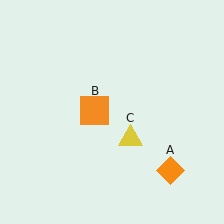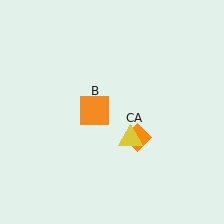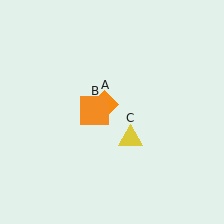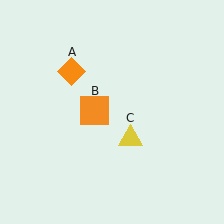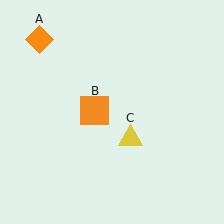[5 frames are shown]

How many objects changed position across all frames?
1 object changed position: orange diamond (object A).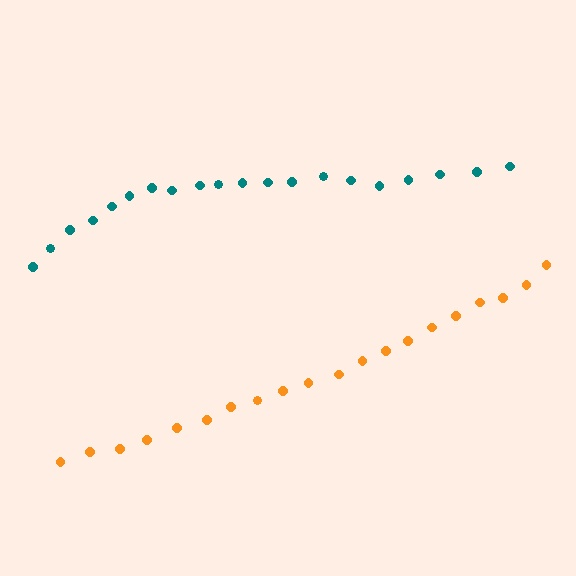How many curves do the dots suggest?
There are 2 distinct paths.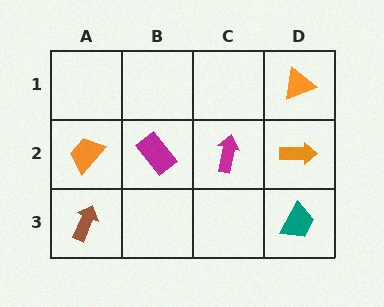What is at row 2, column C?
A magenta arrow.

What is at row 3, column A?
A brown arrow.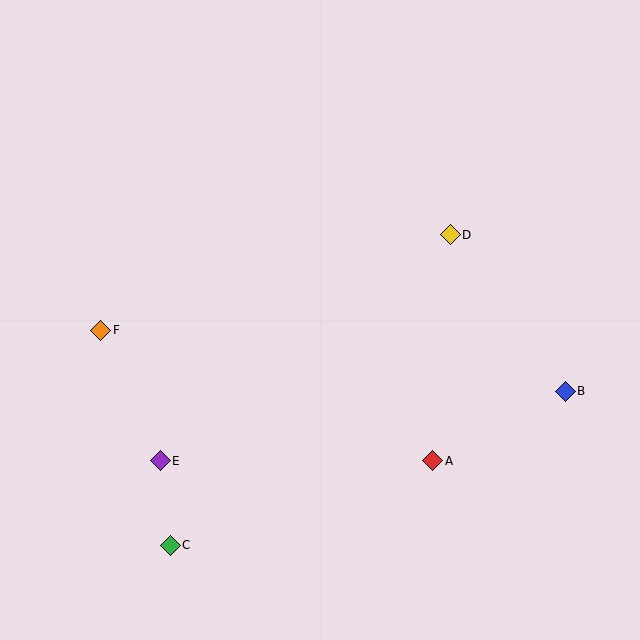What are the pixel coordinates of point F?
Point F is at (101, 330).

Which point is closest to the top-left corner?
Point F is closest to the top-left corner.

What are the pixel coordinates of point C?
Point C is at (170, 545).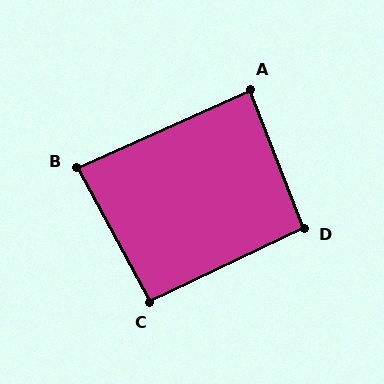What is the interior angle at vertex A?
Approximately 87 degrees (approximately right).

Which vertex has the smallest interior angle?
B, at approximately 86 degrees.